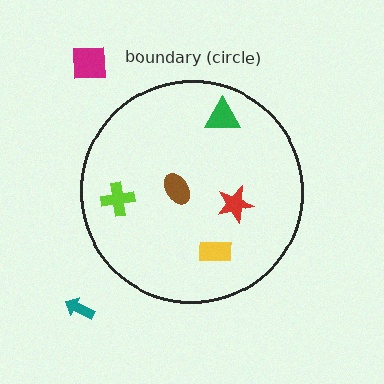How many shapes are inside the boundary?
5 inside, 2 outside.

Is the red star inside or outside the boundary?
Inside.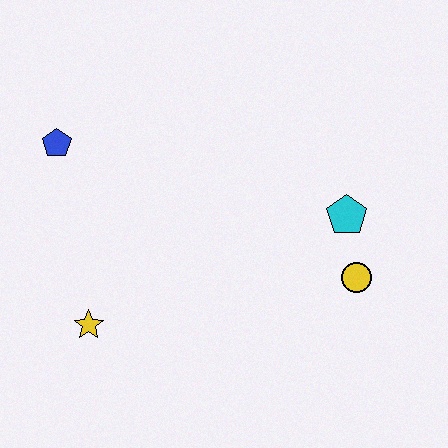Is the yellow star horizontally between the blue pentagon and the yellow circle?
Yes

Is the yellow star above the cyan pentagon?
No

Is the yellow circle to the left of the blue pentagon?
No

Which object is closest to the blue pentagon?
The yellow star is closest to the blue pentagon.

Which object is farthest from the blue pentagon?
The yellow circle is farthest from the blue pentagon.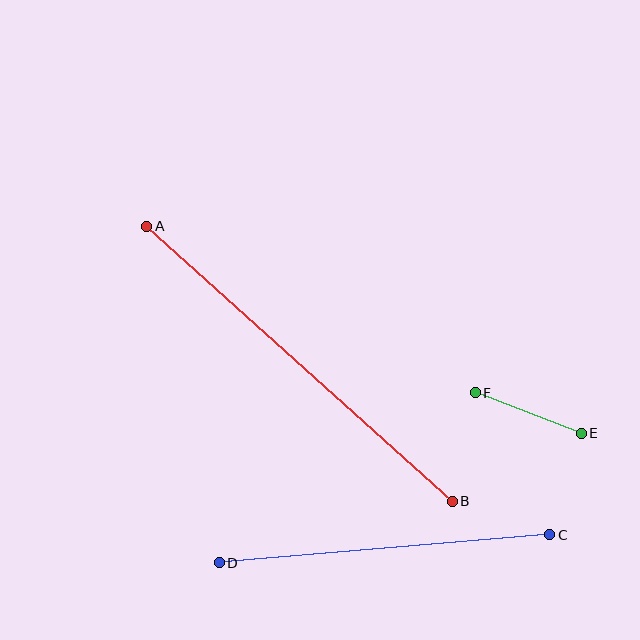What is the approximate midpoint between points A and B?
The midpoint is at approximately (300, 364) pixels.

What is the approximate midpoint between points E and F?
The midpoint is at approximately (528, 413) pixels.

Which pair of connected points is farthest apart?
Points A and B are farthest apart.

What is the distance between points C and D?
The distance is approximately 332 pixels.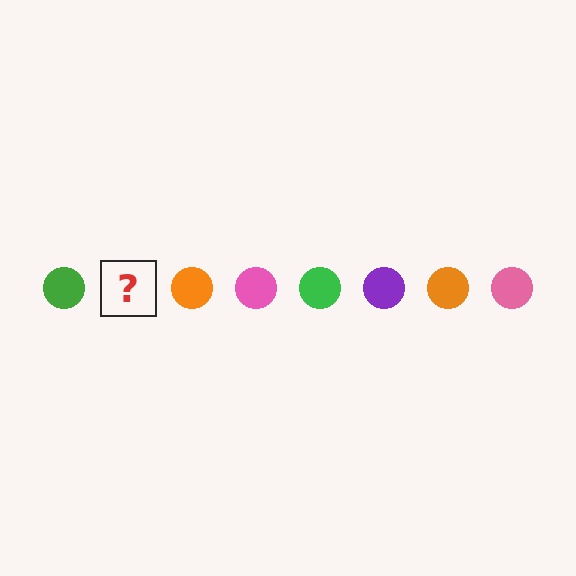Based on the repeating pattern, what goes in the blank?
The blank should be a purple circle.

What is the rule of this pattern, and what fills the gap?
The rule is that the pattern cycles through green, purple, orange, pink circles. The gap should be filled with a purple circle.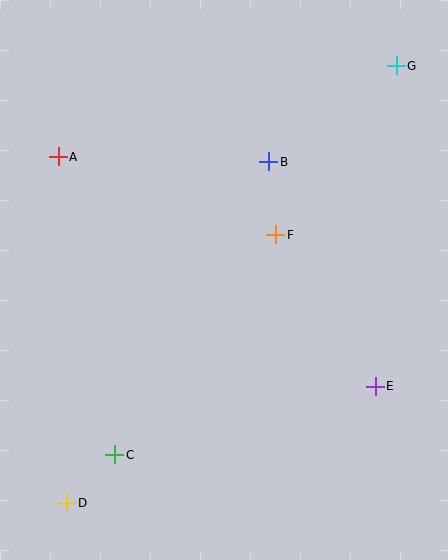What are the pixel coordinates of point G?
Point G is at (396, 66).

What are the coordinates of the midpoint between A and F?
The midpoint between A and F is at (167, 196).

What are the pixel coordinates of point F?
Point F is at (276, 235).